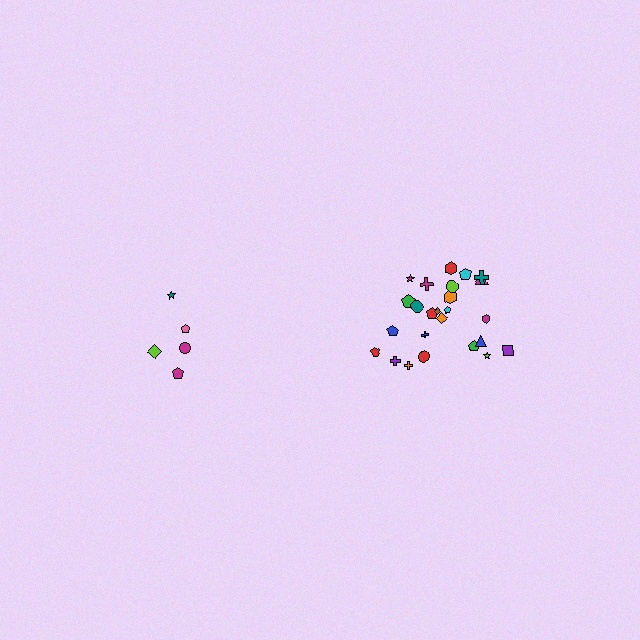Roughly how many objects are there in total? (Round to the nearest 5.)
Roughly 30 objects in total.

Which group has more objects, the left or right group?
The right group.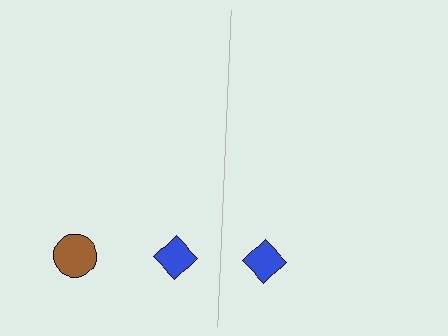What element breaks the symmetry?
A brown circle is missing from the right side.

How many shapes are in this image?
There are 3 shapes in this image.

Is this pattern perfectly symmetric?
No, the pattern is not perfectly symmetric. A brown circle is missing from the right side.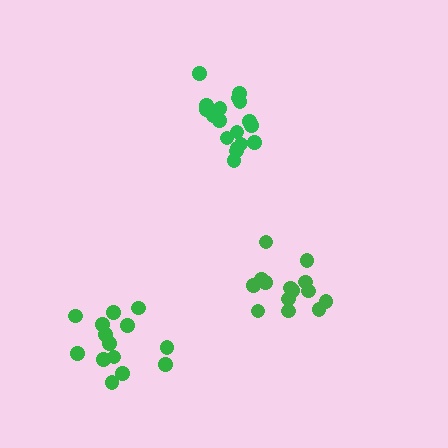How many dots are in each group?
Group 1: 14 dots, Group 2: 18 dots, Group 3: 14 dots (46 total).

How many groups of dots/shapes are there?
There are 3 groups.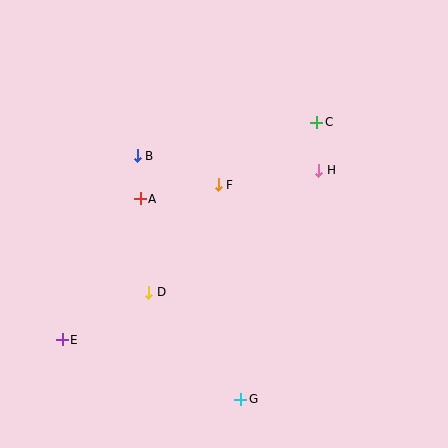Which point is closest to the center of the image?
Point F at (218, 185) is closest to the center.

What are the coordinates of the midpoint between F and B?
The midpoint between F and B is at (178, 170).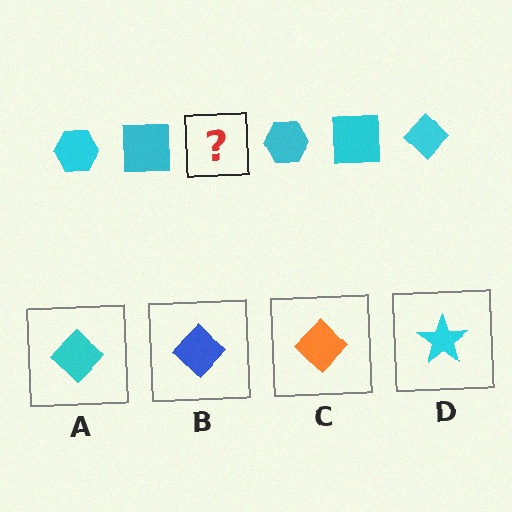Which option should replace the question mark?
Option A.